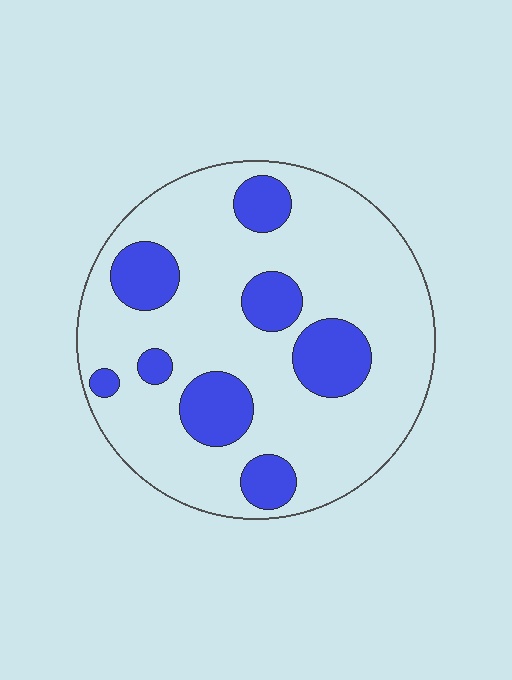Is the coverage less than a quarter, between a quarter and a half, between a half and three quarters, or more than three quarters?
Less than a quarter.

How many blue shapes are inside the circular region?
8.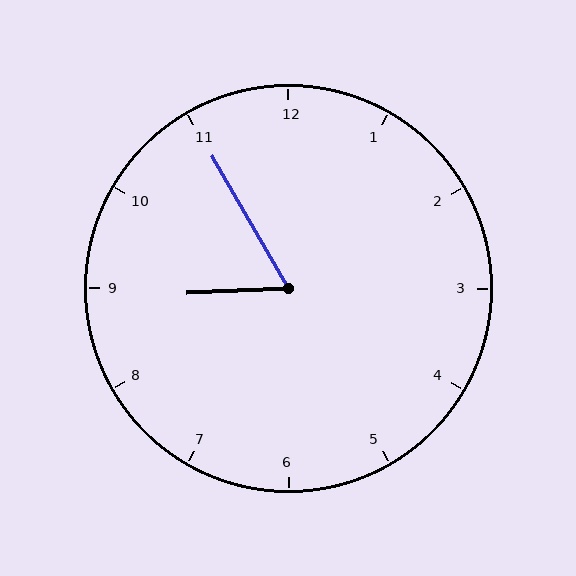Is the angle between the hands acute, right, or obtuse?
It is acute.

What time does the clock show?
8:55.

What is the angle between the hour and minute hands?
Approximately 62 degrees.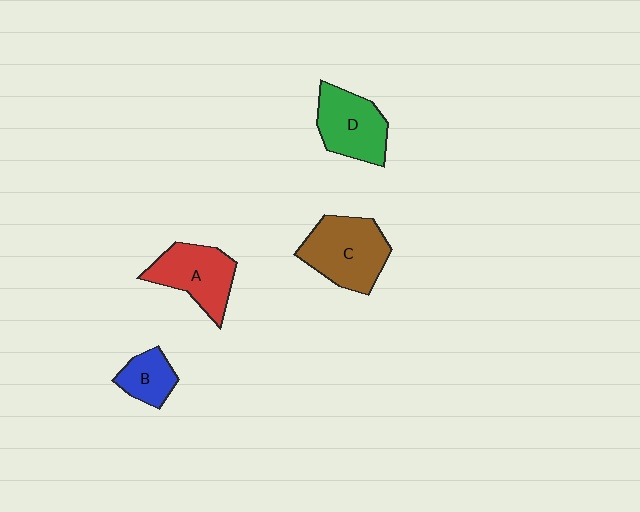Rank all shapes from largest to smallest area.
From largest to smallest: C (brown), A (red), D (green), B (blue).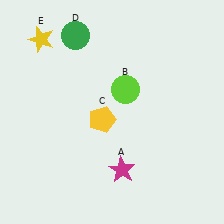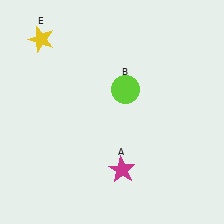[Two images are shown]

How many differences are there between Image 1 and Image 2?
There are 2 differences between the two images.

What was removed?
The green circle (D), the yellow pentagon (C) were removed in Image 2.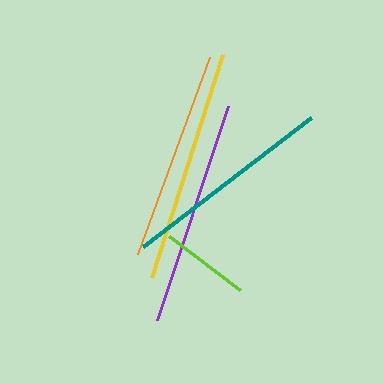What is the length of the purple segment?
The purple segment is approximately 225 pixels long.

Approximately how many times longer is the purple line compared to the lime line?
The purple line is approximately 2.5 times the length of the lime line.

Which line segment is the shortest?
The lime line is the shortest at approximately 89 pixels.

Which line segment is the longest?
The yellow line is the longest at approximately 234 pixels.